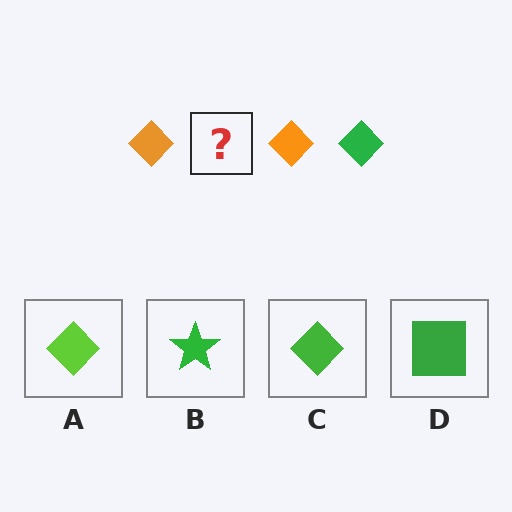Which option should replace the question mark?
Option C.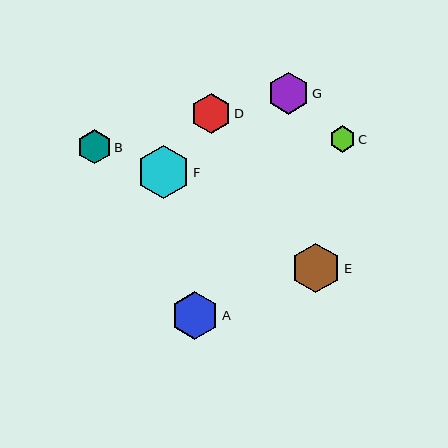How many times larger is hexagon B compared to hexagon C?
Hexagon B is approximately 1.3 times the size of hexagon C.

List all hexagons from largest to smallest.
From largest to smallest: F, E, A, G, D, B, C.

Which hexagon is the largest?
Hexagon F is the largest with a size of approximately 53 pixels.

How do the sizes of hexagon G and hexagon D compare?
Hexagon G and hexagon D are approximately the same size.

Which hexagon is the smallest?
Hexagon C is the smallest with a size of approximately 26 pixels.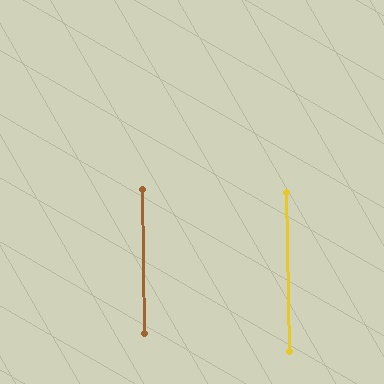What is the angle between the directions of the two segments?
Approximately 0 degrees.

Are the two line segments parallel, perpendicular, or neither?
Parallel — their directions differ by only 0.1°.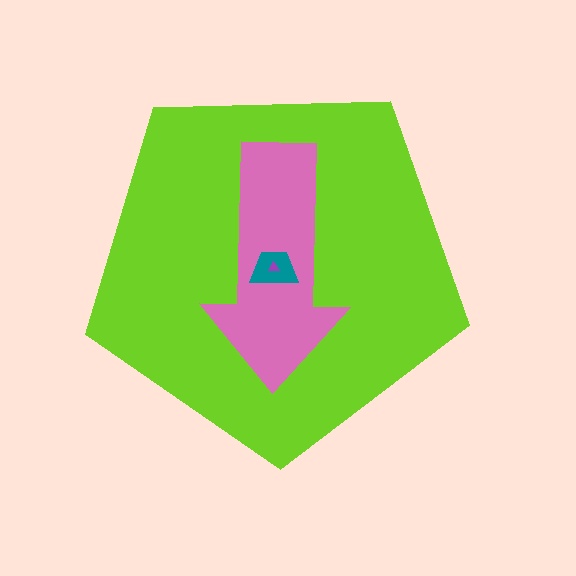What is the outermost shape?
The lime pentagon.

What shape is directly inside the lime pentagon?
The pink arrow.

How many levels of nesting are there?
4.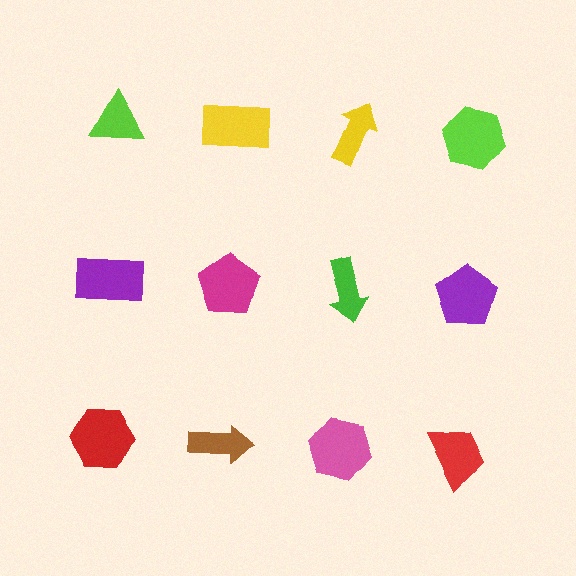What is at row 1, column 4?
A lime hexagon.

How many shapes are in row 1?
4 shapes.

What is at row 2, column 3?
A green arrow.